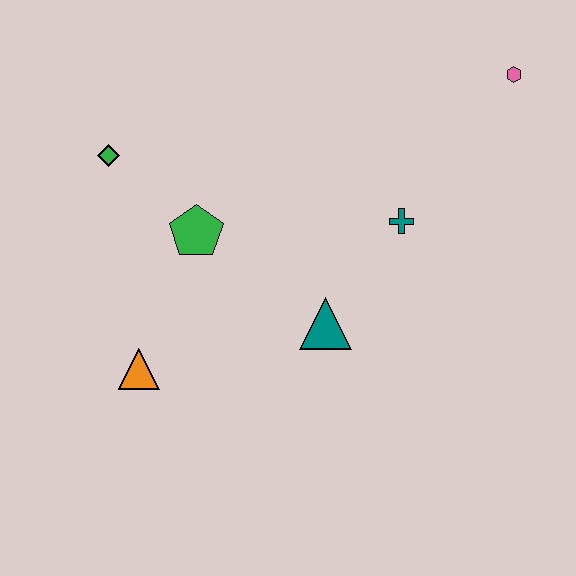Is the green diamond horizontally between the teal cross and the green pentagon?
No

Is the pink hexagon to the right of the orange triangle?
Yes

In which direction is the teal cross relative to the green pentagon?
The teal cross is to the right of the green pentagon.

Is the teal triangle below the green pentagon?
Yes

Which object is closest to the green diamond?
The green pentagon is closest to the green diamond.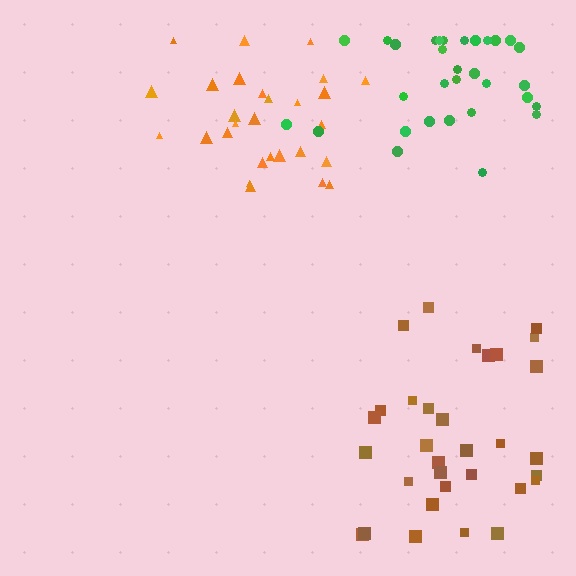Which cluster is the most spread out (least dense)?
Brown.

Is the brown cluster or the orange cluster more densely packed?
Orange.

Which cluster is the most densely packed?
Orange.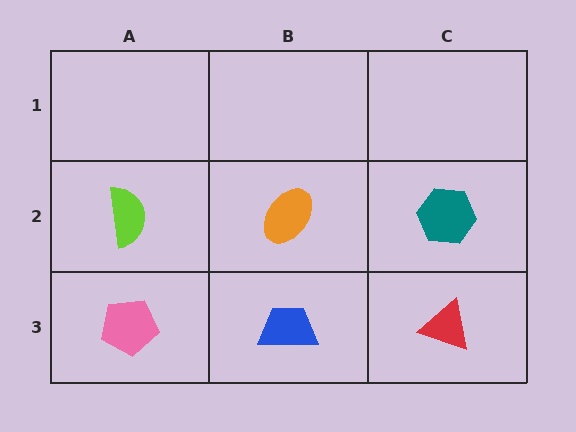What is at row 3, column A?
A pink pentagon.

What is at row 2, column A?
A lime semicircle.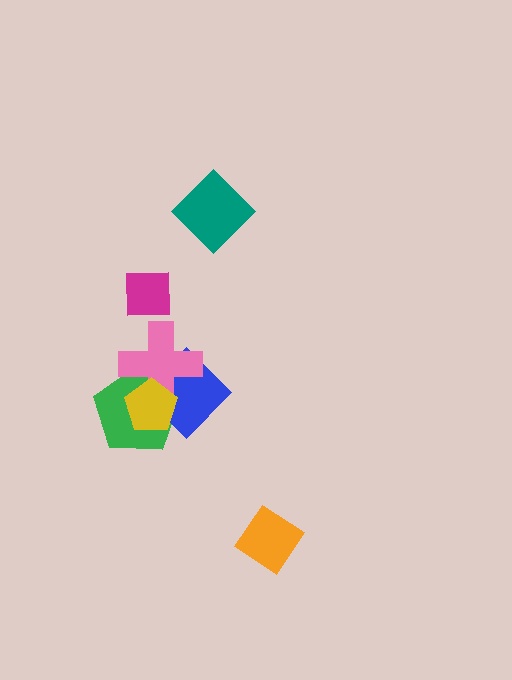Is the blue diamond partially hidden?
Yes, it is partially covered by another shape.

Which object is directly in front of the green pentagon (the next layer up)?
The blue diamond is directly in front of the green pentagon.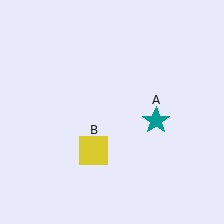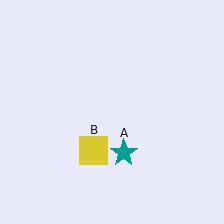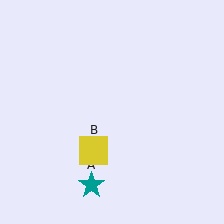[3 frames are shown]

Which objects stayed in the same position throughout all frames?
Yellow square (object B) remained stationary.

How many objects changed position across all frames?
1 object changed position: teal star (object A).